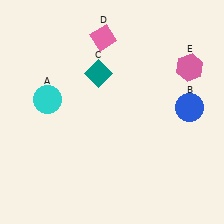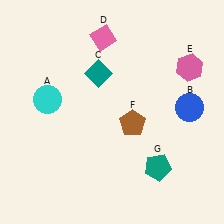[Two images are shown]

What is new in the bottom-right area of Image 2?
A teal pentagon (G) was added in the bottom-right area of Image 2.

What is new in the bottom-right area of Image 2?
A brown pentagon (F) was added in the bottom-right area of Image 2.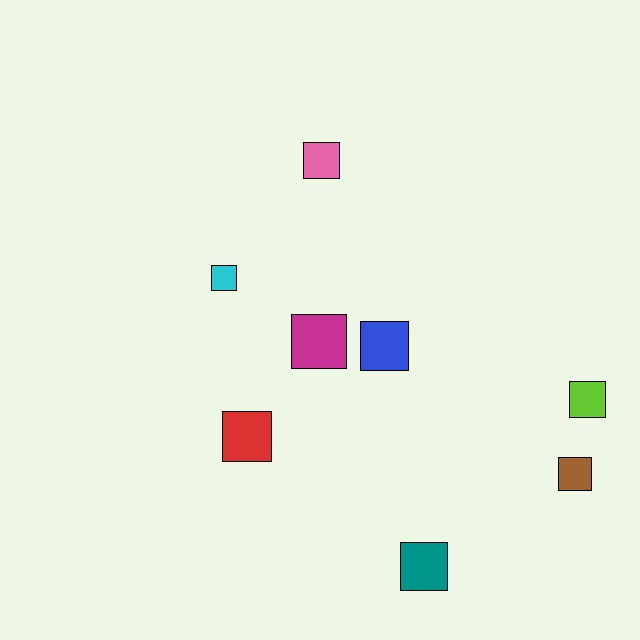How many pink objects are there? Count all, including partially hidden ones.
There is 1 pink object.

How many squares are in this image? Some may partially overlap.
There are 8 squares.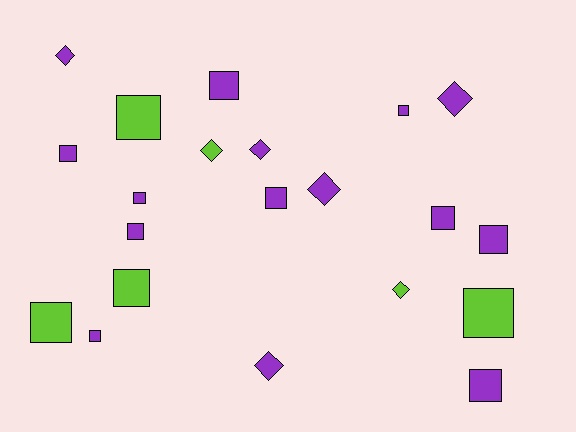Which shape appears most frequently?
Square, with 14 objects.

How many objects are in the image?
There are 21 objects.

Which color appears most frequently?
Purple, with 15 objects.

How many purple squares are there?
There are 10 purple squares.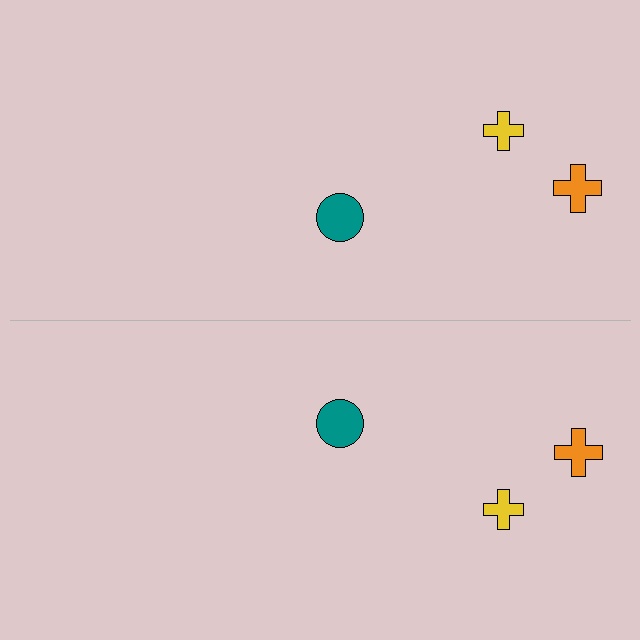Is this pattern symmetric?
Yes, this pattern has bilateral (reflection) symmetry.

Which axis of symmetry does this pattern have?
The pattern has a horizontal axis of symmetry running through the center of the image.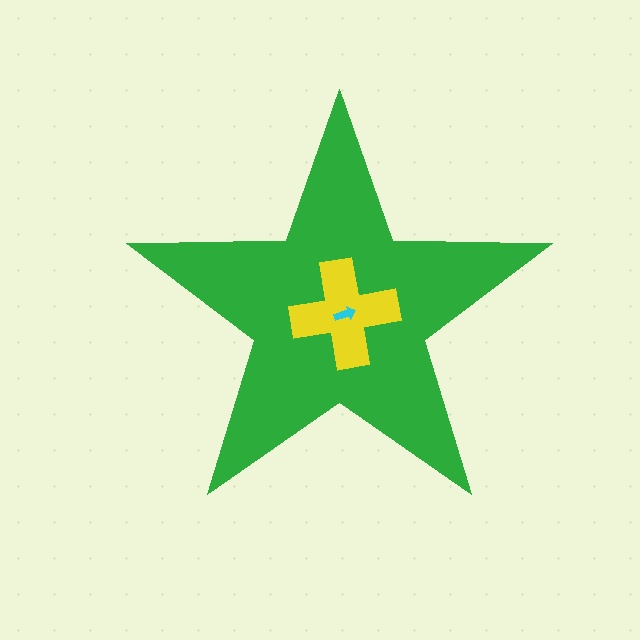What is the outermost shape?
The green star.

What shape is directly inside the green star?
The yellow cross.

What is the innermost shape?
The cyan arrow.